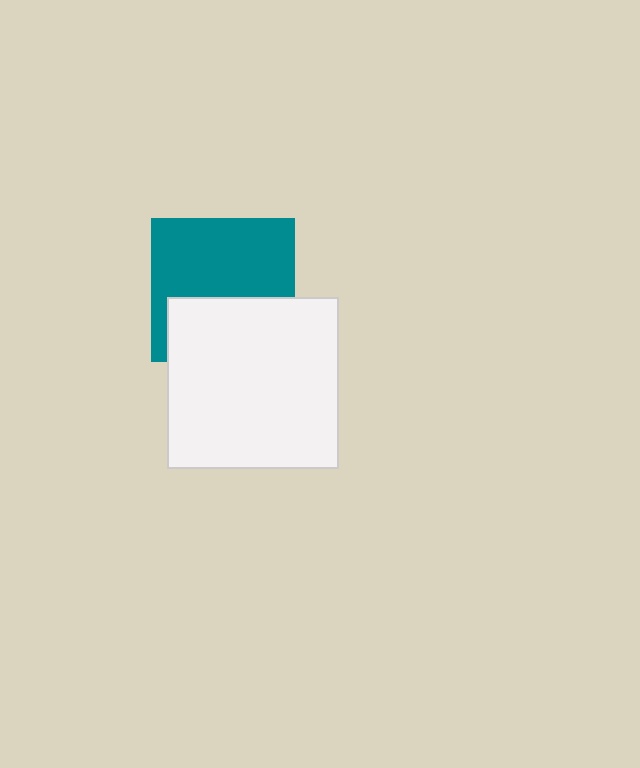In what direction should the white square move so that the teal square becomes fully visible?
The white square should move down. That is the shortest direction to clear the overlap and leave the teal square fully visible.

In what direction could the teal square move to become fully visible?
The teal square could move up. That would shift it out from behind the white square entirely.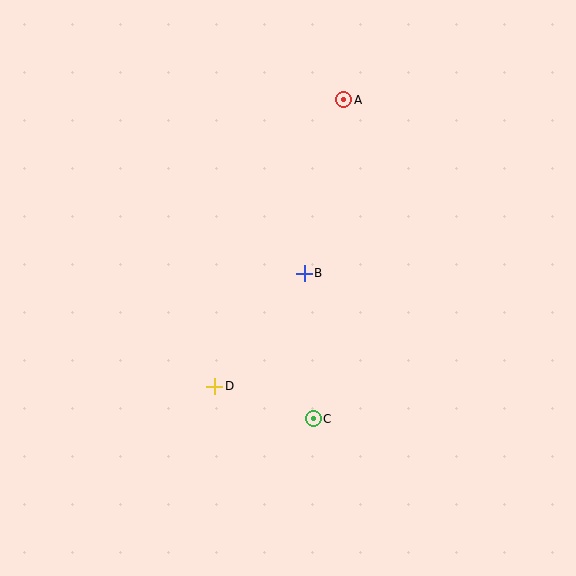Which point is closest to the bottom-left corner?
Point D is closest to the bottom-left corner.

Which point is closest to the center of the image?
Point B at (304, 273) is closest to the center.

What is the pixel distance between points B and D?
The distance between B and D is 144 pixels.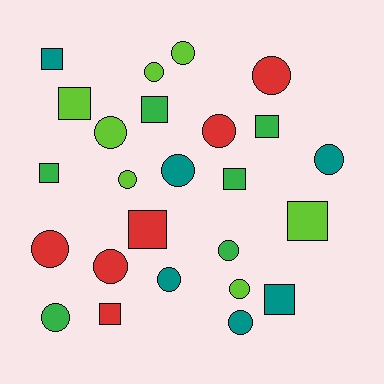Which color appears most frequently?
Lime, with 7 objects.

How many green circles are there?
There are 2 green circles.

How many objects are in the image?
There are 25 objects.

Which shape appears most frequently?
Circle, with 15 objects.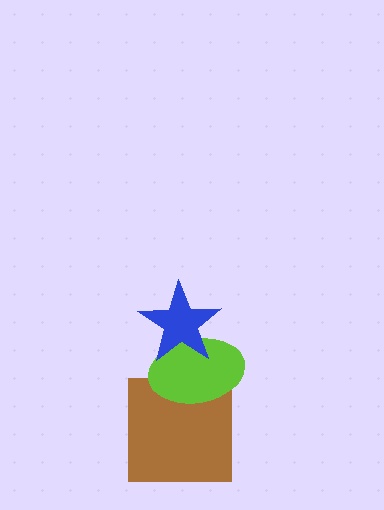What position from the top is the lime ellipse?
The lime ellipse is 2nd from the top.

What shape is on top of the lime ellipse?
The blue star is on top of the lime ellipse.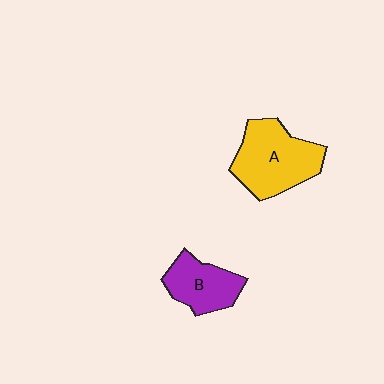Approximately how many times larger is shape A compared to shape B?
Approximately 1.5 times.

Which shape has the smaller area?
Shape B (purple).